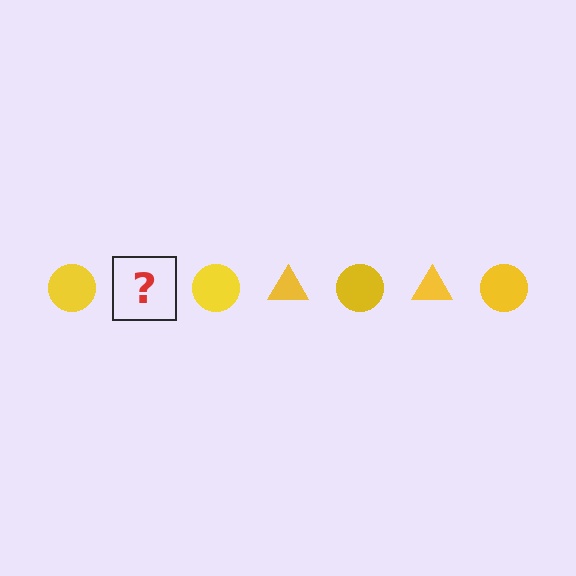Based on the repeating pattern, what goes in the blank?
The blank should be a yellow triangle.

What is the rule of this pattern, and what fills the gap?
The rule is that the pattern cycles through circle, triangle shapes in yellow. The gap should be filled with a yellow triangle.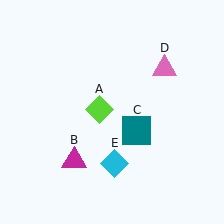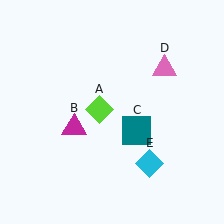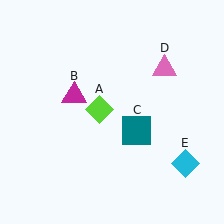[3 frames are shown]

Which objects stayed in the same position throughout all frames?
Lime diamond (object A) and teal square (object C) and pink triangle (object D) remained stationary.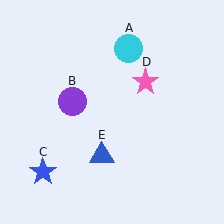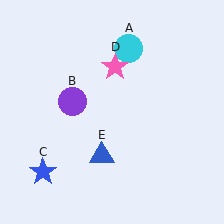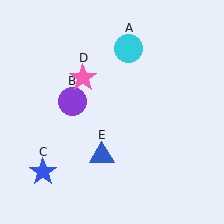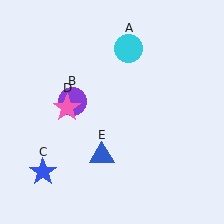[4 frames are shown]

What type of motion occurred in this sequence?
The pink star (object D) rotated counterclockwise around the center of the scene.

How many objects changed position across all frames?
1 object changed position: pink star (object D).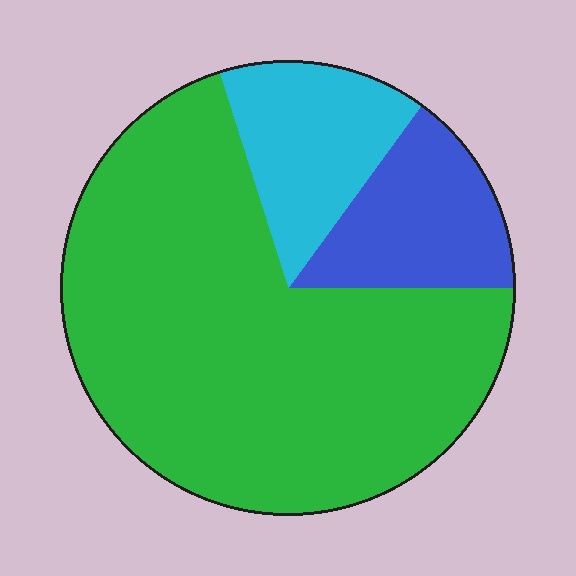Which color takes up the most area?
Green, at roughly 70%.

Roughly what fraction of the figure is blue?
Blue takes up less than a quarter of the figure.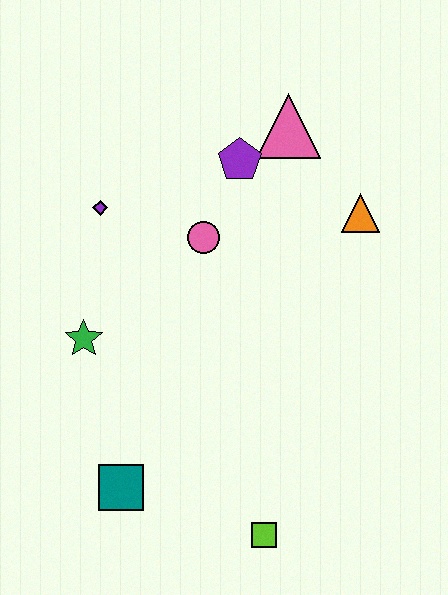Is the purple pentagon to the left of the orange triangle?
Yes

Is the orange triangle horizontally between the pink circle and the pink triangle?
No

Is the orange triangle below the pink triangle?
Yes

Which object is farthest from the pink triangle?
The lime square is farthest from the pink triangle.